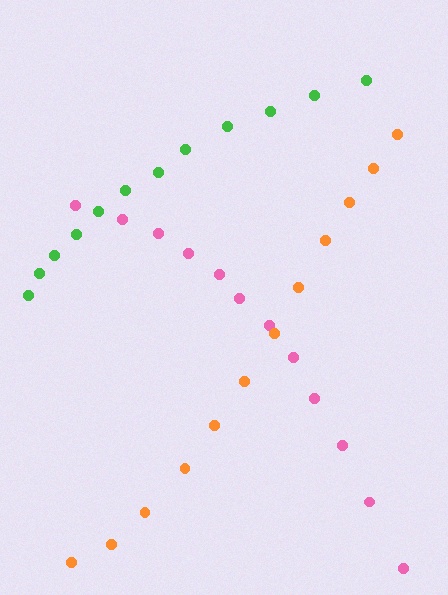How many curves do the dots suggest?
There are 3 distinct paths.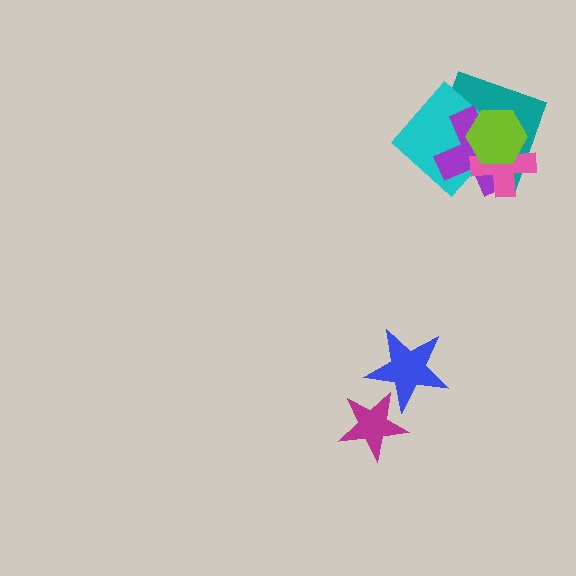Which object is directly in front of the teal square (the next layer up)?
The cyan diamond is directly in front of the teal square.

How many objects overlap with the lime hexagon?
4 objects overlap with the lime hexagon.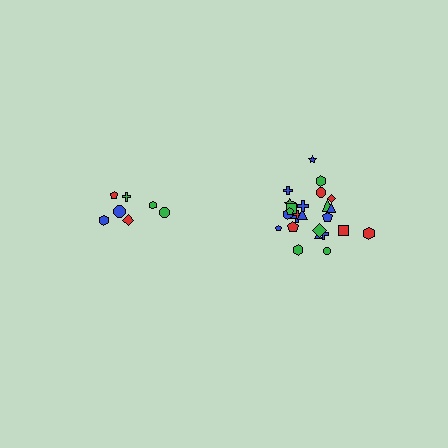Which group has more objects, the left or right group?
The right group.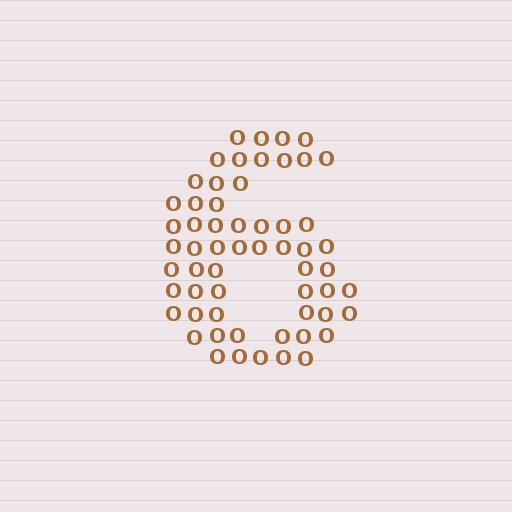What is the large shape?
The large shape is the digit 6.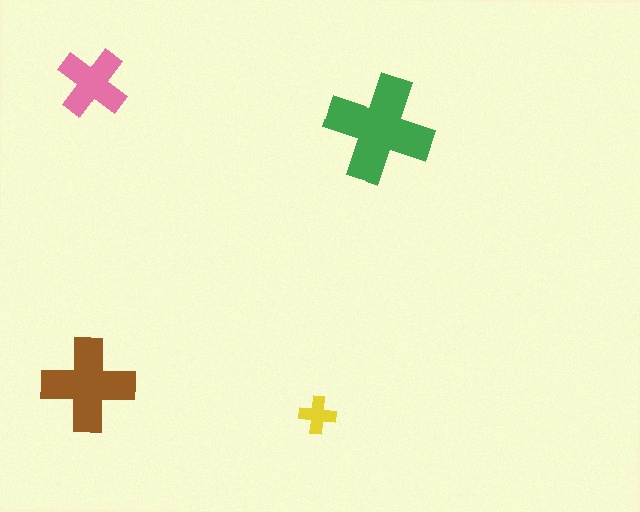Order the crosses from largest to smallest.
the green one, the brown one, the pink one, the yellow one.